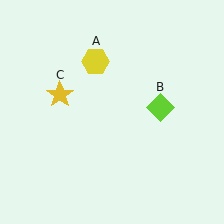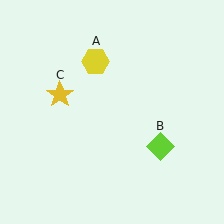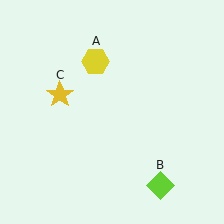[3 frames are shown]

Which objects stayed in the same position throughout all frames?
Yellow hexagon (object A) and yellow star (object C) remained stationary.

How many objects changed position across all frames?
1 object changed position: lime diamond (object B).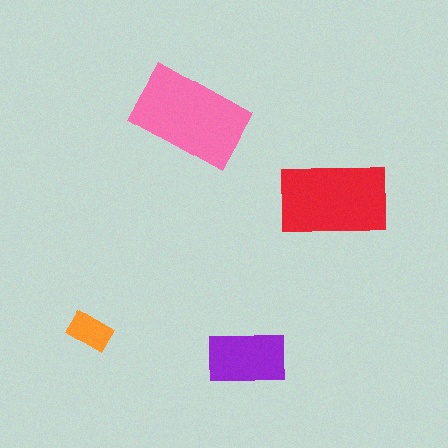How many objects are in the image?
There are 4 objects in the image.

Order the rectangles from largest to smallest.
the pink one, the red one, the purple one, the orange one.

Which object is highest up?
The pink rectangle is topmost.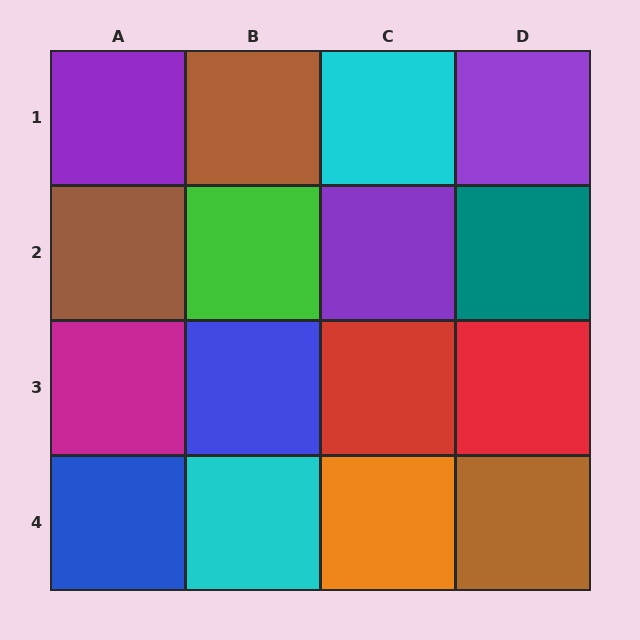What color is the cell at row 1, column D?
Purple.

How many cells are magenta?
1 cell is magenta.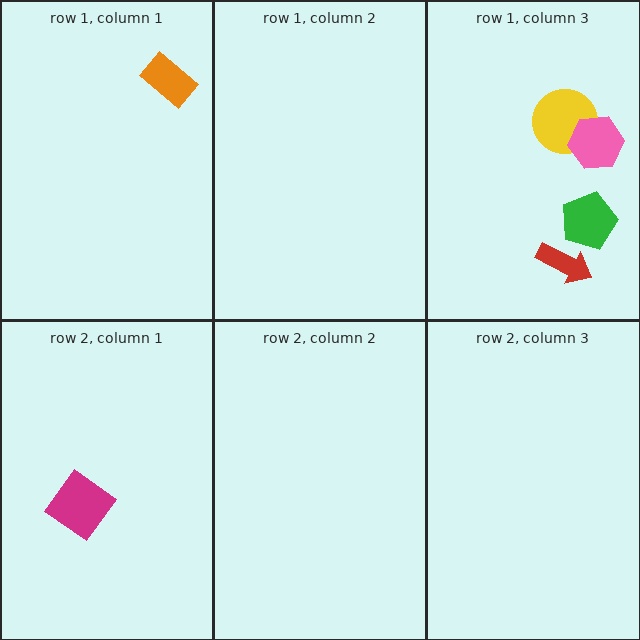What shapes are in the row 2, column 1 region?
The magenta diamond.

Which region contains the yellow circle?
The row 1, column 3 region.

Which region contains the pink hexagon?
The row 1, column 3 region.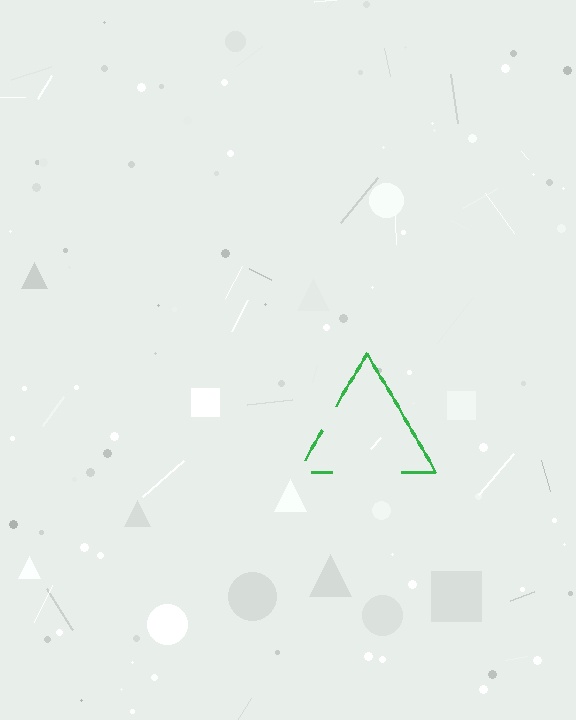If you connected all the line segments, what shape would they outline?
They would outline a triangle.